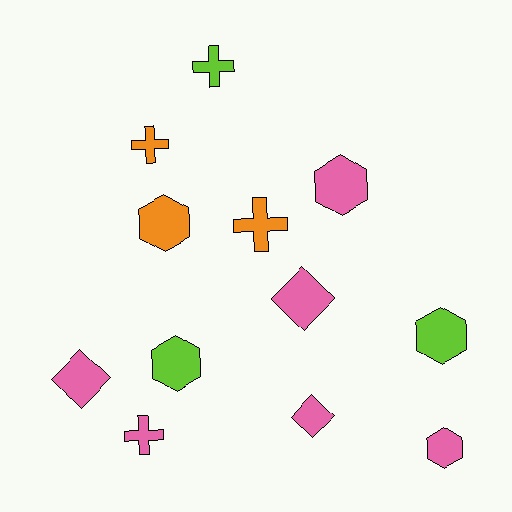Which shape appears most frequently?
Hexagon, with 5 objects.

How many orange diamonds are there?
There are no orange diamonds.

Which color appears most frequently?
Pink, with 6 objects.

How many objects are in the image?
There are 12 objects.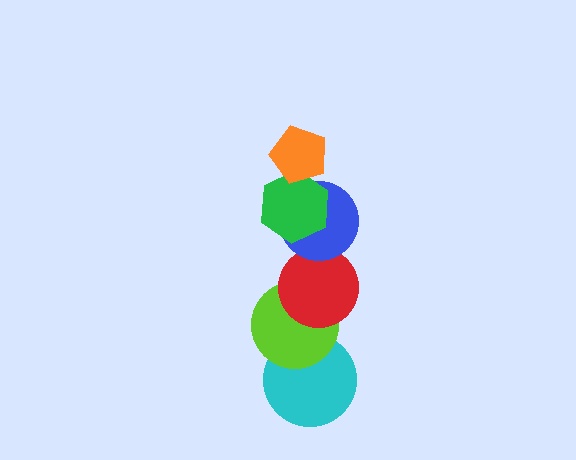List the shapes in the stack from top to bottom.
From top to bottom: the orange pentagon, the green hexagon, the blue circle, the red circle, the lime circle, the cyan circle.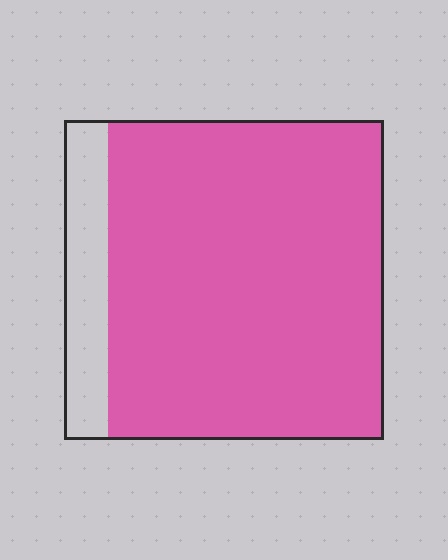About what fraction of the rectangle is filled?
About seven eighths (7/8).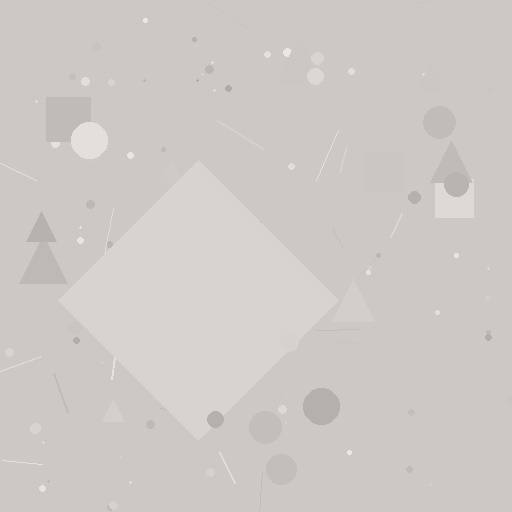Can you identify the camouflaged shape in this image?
The camouflaged shape is a diamond.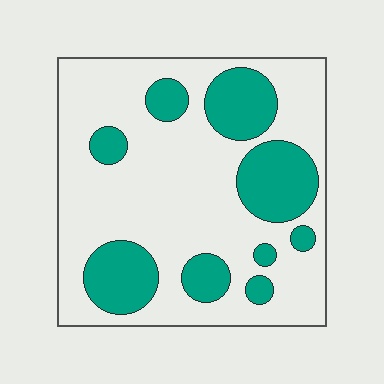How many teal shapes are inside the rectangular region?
9.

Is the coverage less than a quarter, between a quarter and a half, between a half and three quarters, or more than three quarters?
Between a quarter and a half.